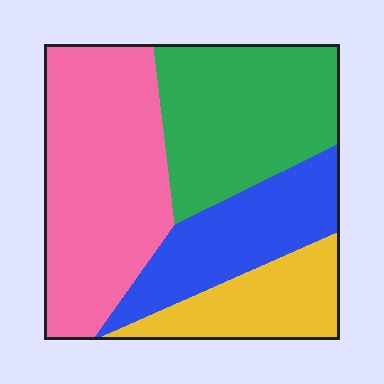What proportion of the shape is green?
Green covers about 30% of the shape.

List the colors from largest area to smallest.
From largest to smallest: pink, green, blue, yellow.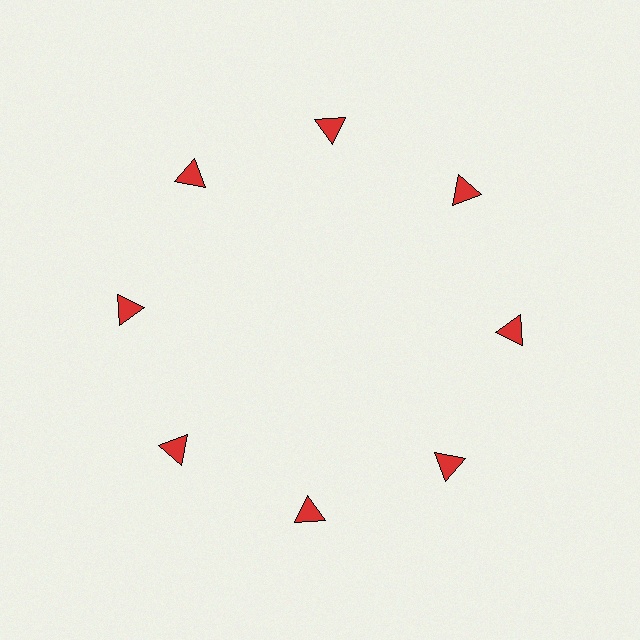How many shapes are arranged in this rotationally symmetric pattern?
There are 8 shapes, arranged in 8 groups of 1.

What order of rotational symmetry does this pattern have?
This pattern has 8-fold rotational symmetry.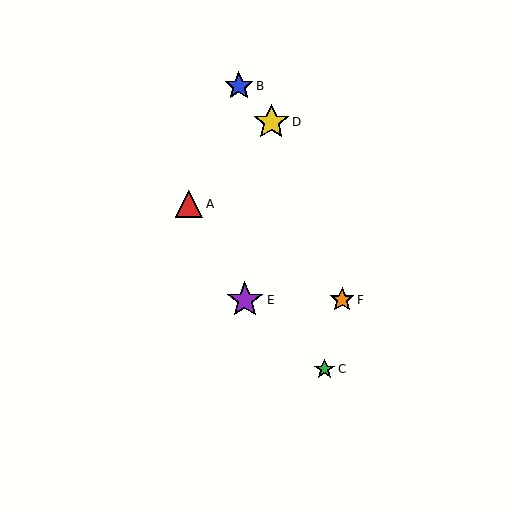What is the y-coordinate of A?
Object A is at y≈204.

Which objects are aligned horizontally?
Objects E, F are aligned horizontally.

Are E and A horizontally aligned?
No, E is at y≈300 and A is at y≈204.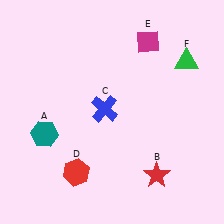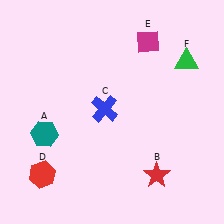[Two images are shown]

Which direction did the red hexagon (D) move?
The red hexagon (D) moved left.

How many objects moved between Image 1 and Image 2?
1 object moved between the two images.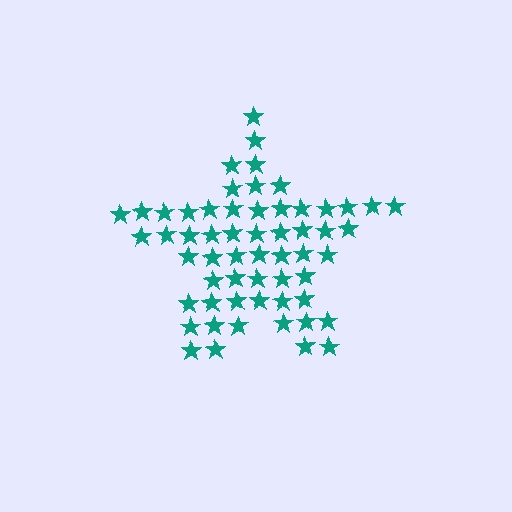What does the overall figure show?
The overall figure shows a star.